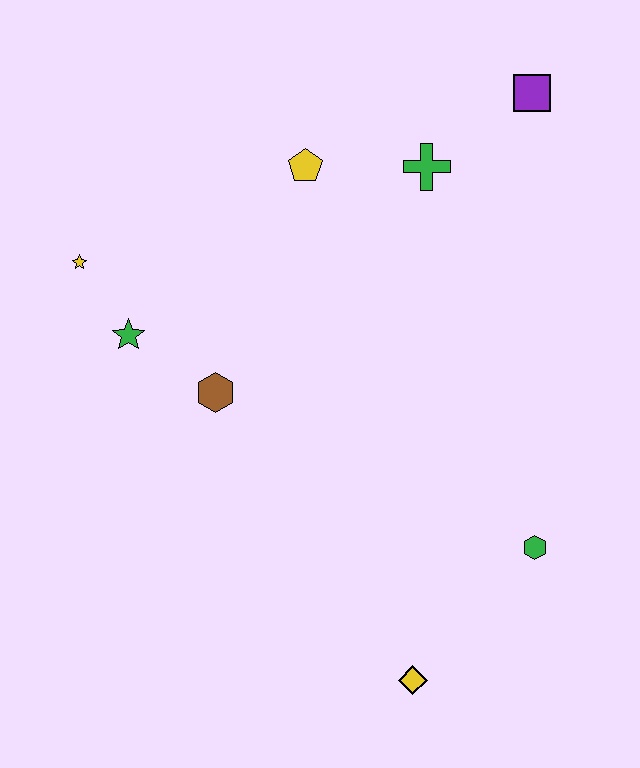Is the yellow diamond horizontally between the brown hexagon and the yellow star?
No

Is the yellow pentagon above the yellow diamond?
Yes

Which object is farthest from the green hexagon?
The yellow star is farthest from the green hexagon.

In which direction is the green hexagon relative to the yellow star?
The green hexagon is to the right of the yellow star.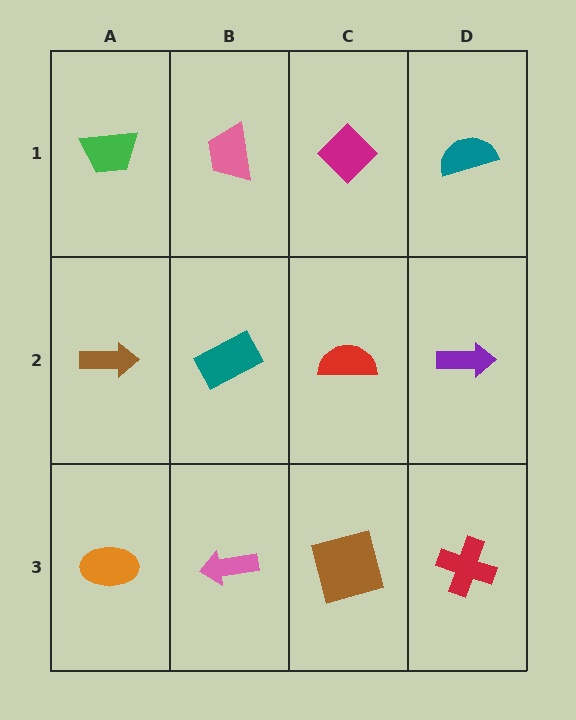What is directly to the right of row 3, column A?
A pink arrow.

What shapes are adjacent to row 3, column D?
A purple arrow (row 2, column D), a brown square (row 3, column C).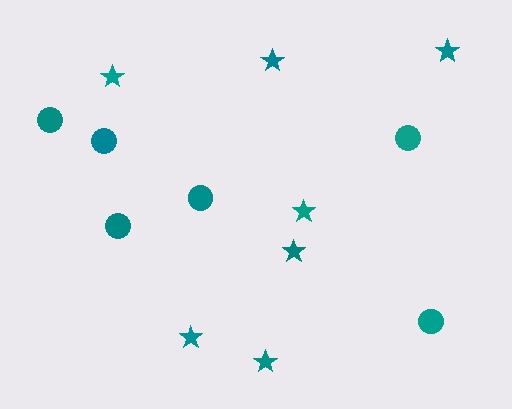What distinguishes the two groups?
There are 2 groups: one group of circles (6) and one group of stars (7).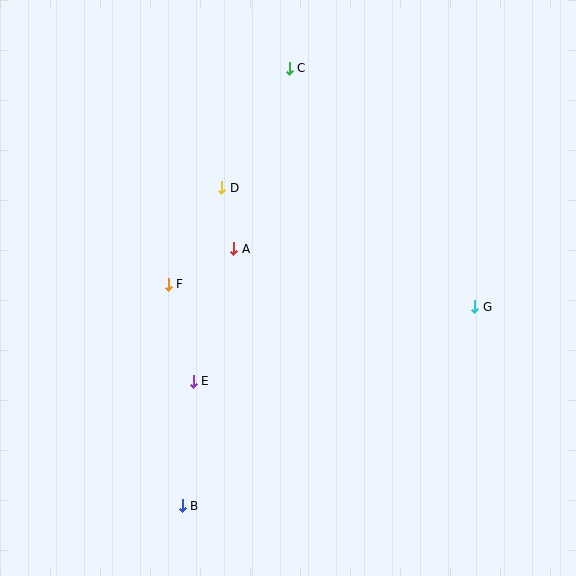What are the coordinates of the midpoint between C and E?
The midpoint between C and E is at (241, 225).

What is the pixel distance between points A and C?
The distance between A and C is 189 pixels.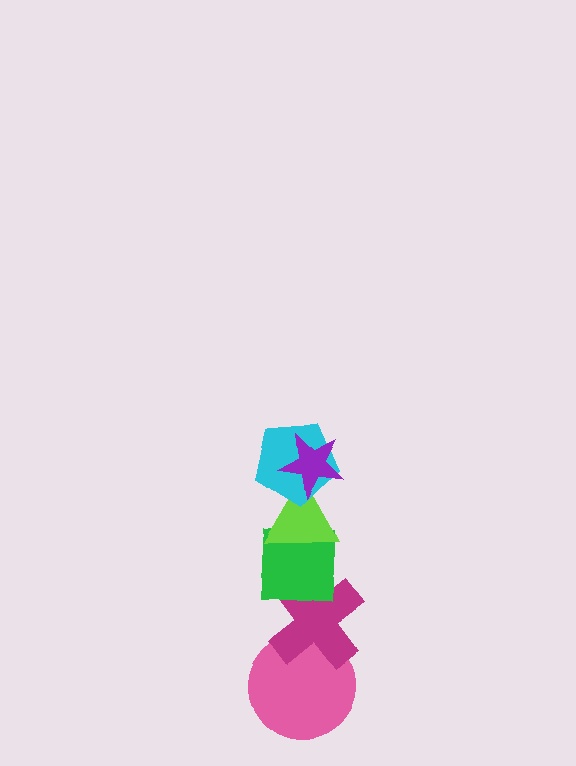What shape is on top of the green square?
The lime triangle is on top of the green square.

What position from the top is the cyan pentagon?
The cyan pentagon is 2nd from the top.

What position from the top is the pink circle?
The pink circle is 6th from the top.